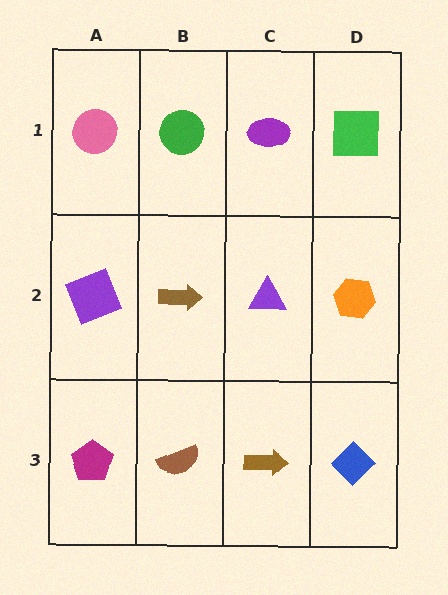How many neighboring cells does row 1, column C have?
3.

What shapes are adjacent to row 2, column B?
A green circle (row 1, column B), a brown semicircle (row 3, column B), a purple square (row 2, column A), a purple triangle (row 2, column C).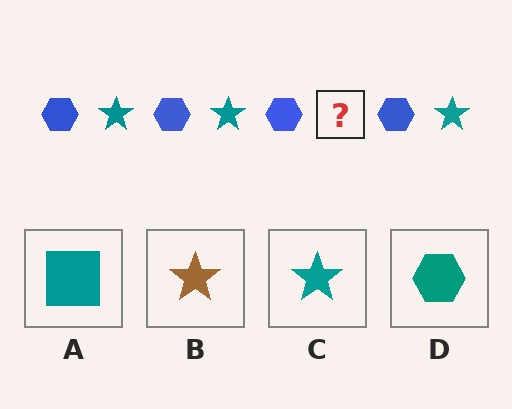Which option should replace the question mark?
Option C.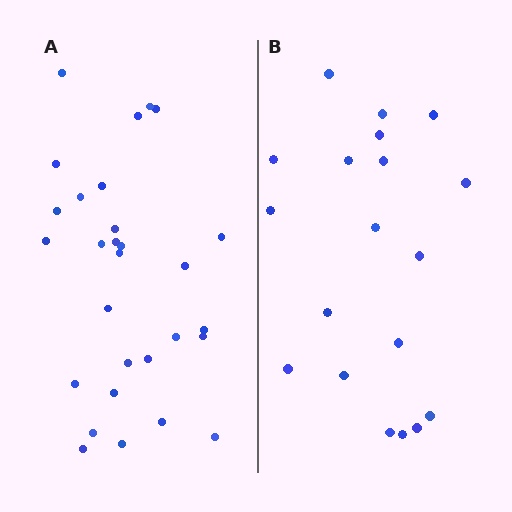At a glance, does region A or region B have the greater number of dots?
Region A (the left region) has more dots.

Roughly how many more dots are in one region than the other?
Region A has roughly 10 or so more dots than region B.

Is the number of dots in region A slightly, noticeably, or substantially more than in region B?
Region A has substantially more. The ratio is roughly 1.5 to 1.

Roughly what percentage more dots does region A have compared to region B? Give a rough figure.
About 55% more.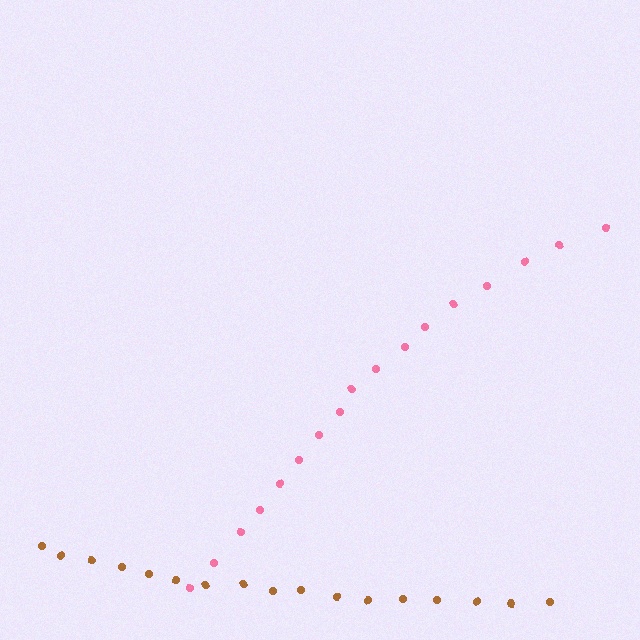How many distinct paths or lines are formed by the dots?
There are 2 distinct paths.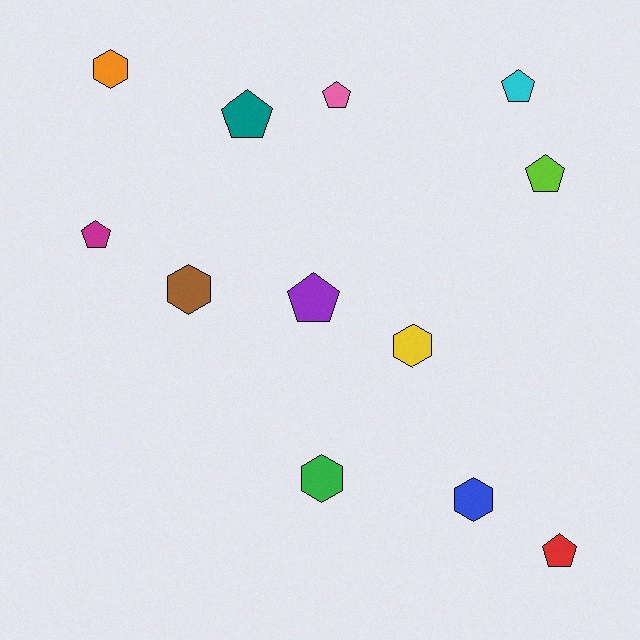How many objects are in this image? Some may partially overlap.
There are 12 objects.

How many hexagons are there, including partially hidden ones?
There are 5 hexagons.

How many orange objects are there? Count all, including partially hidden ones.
There is 1 orange object.